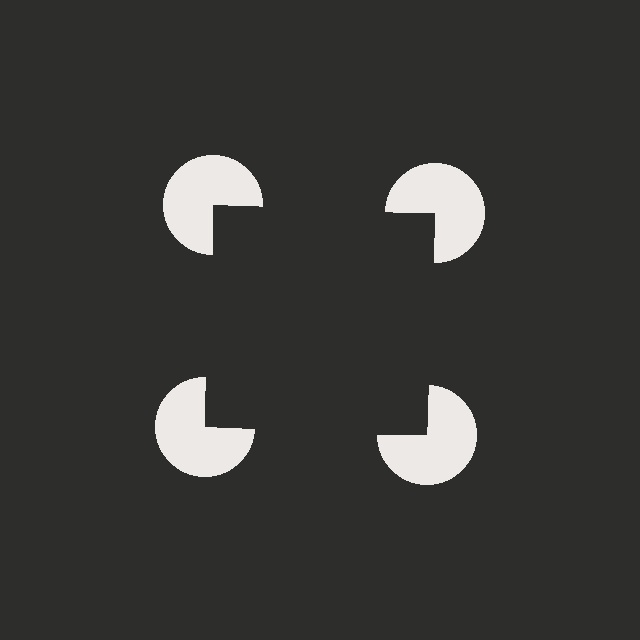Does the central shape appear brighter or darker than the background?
It typically appears slightly darker than the background, even though no actual brightness change is drawn.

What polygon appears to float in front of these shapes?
An illusory square — its edges are inferred from the aligned wedge cuts in the pac-man discs, not physically drawn.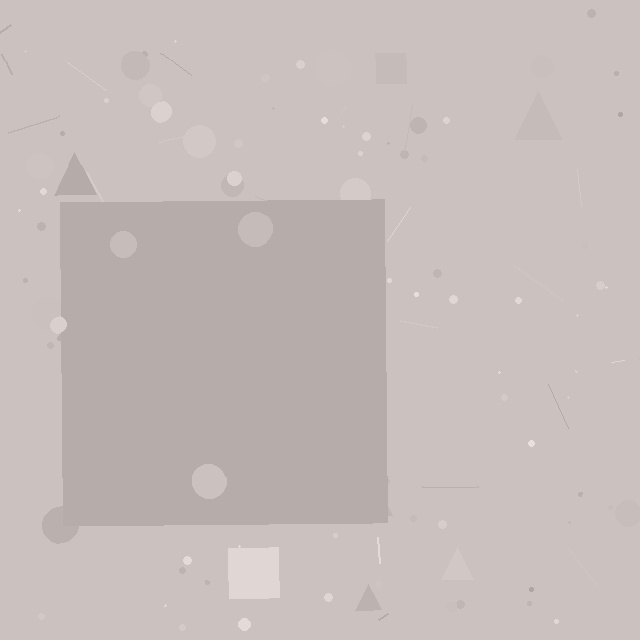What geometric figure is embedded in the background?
A square is embedded in the background.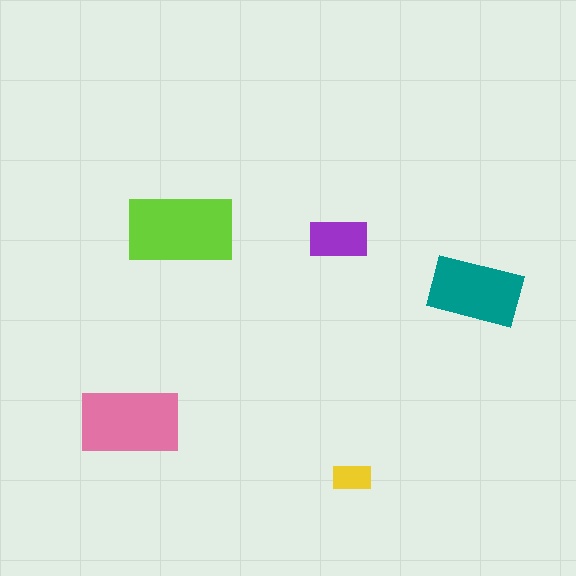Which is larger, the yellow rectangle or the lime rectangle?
The lime one.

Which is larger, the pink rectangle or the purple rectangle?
The pink one.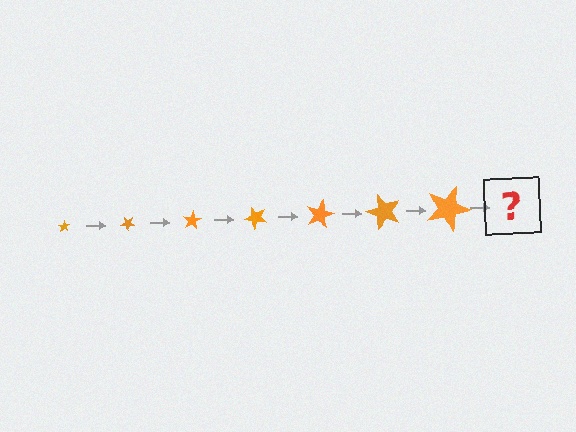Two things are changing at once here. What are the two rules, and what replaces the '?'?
The two rules are that the star grows larger each step and it rotates 40 degrees each step. The '?' should be a star, larger than the previous one and rotated 280 degrees from the start.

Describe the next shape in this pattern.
It should be a star, larger than the previous one and rotated 280 degrees from the start.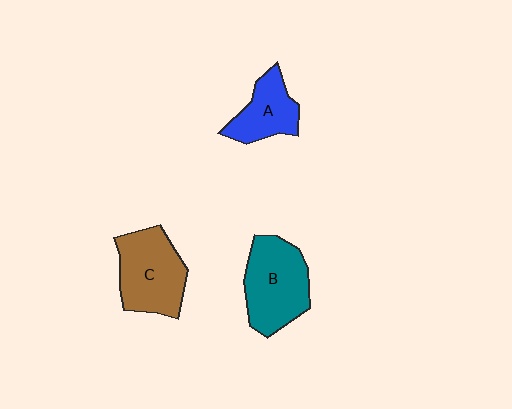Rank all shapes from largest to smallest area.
From largest to smallest: B (teal), C (brown), A (blue).